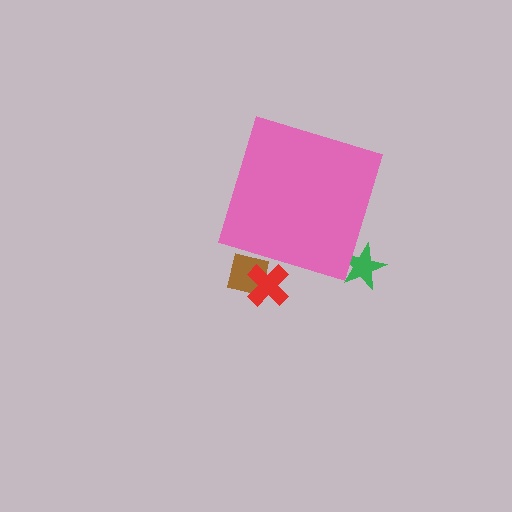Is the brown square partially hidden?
Yes, the brown square is partially hidden behind the pink diamond.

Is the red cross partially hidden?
Yes, the red cross is partially hidden behind the pink diamond.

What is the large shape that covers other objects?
A pink diamond.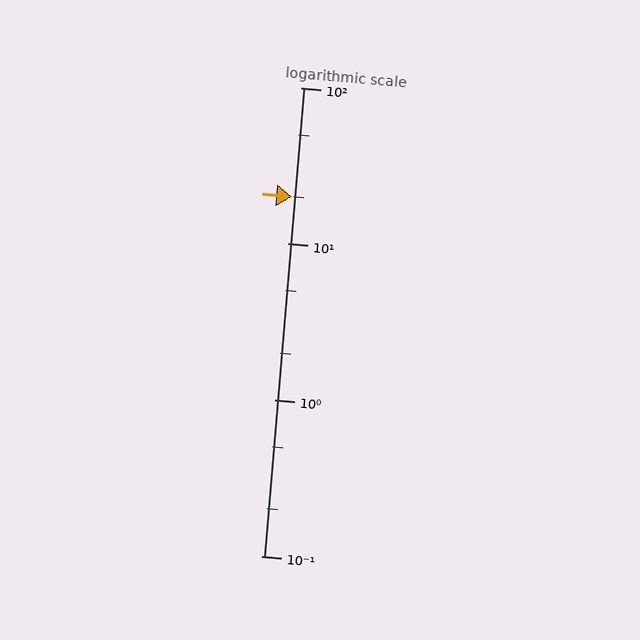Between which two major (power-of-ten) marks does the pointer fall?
The pointer is between 10 and 100.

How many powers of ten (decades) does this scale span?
The scale spans 3 decades, from 0.1 to 100.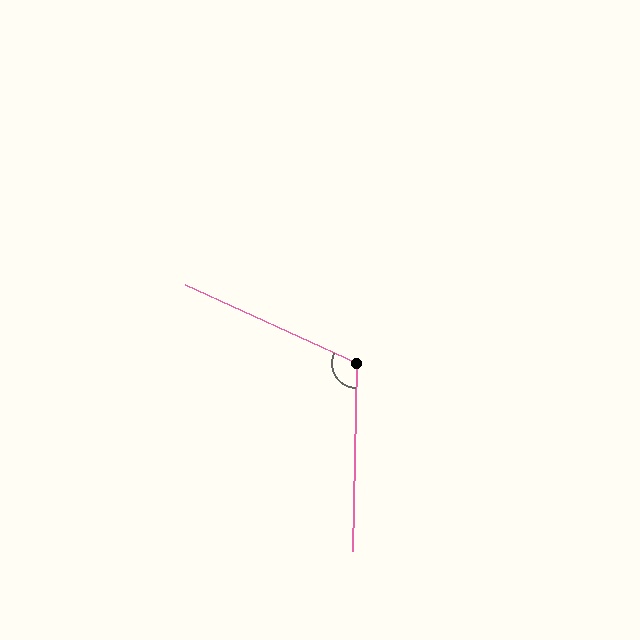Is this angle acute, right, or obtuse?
It is obtuse.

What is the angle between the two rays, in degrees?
Approximately 113 degrees.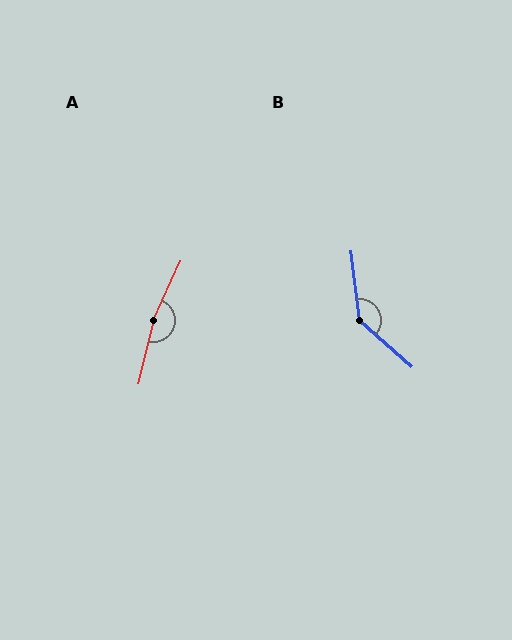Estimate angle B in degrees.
Approximately 138 degrees.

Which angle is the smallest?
B, at approximately 138 degrees.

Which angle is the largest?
A, at approximately 169 degrees.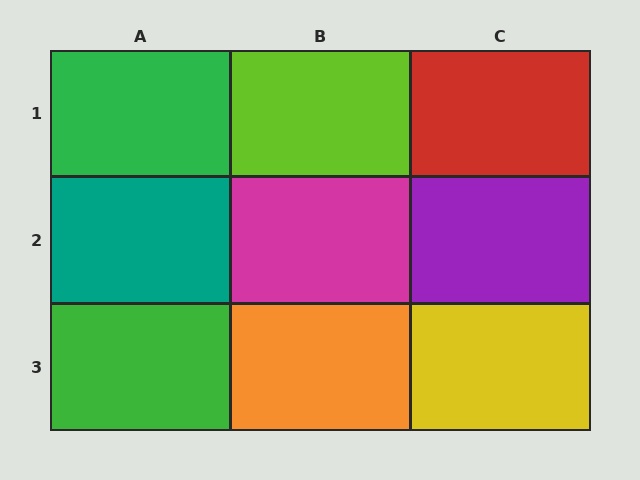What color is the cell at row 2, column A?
Teal.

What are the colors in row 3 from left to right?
Green, orange, yellow.